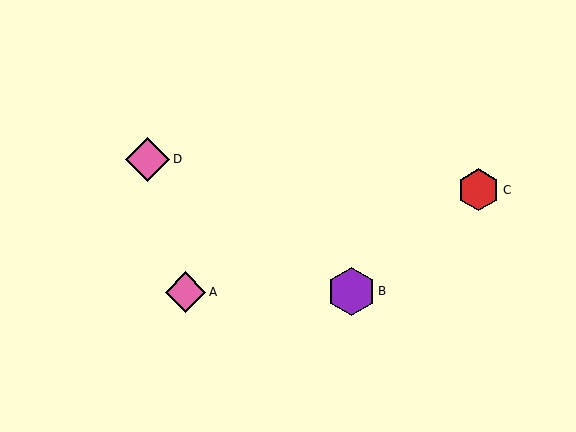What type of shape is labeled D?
Shape D is a pink diamond.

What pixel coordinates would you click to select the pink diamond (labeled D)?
Click at (148, 159) to select the pink diamond D.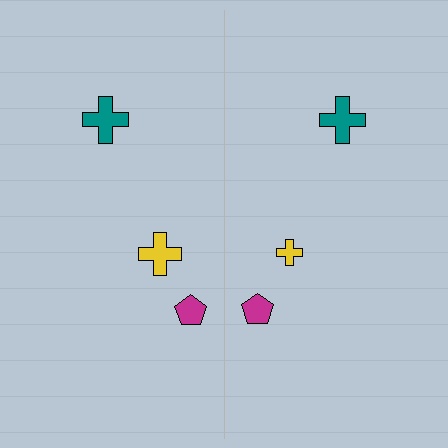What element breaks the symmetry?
The yellow cross on the right side has a different size than its mirror counterpart.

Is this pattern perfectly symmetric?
No, the pattern is not perfectly symmetric. The yellow cross on the right side has a different size than its mirror counterpart.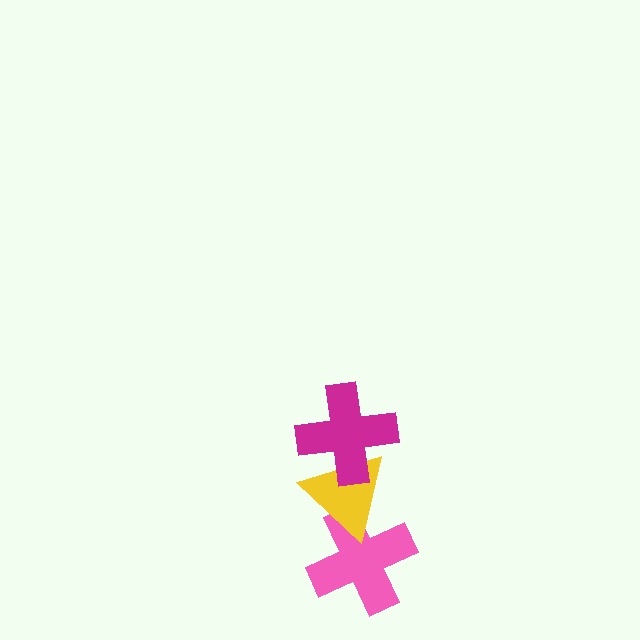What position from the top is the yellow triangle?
The yellow triangle is 2nd from the top.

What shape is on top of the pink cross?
The yellow triangle is on top of the pink cross.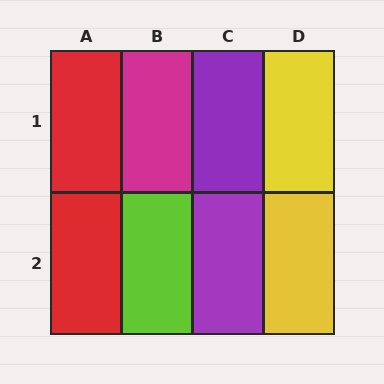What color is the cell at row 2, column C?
Purple.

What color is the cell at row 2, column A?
Red.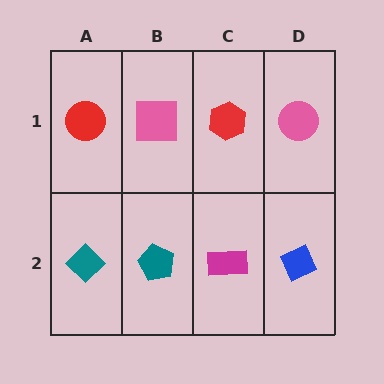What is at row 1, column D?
A pink circle.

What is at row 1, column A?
A red circle.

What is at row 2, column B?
A teal pentagon.